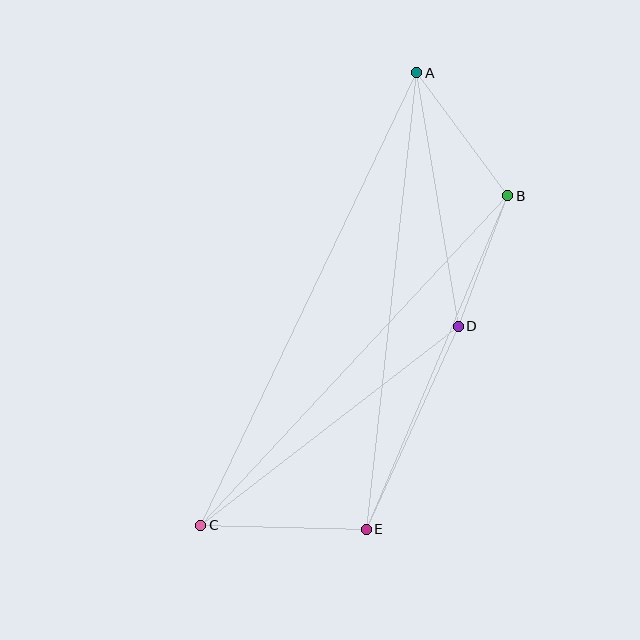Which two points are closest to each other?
Points B and D are closest to each other.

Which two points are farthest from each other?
Points A and C are farthest from each other.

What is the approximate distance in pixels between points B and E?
The distance between B and E is approximately 362 pixels.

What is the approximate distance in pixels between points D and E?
The distance between D and E is approximately 223 pixels.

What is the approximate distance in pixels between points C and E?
The distance between C and E is approximately 166 pixels.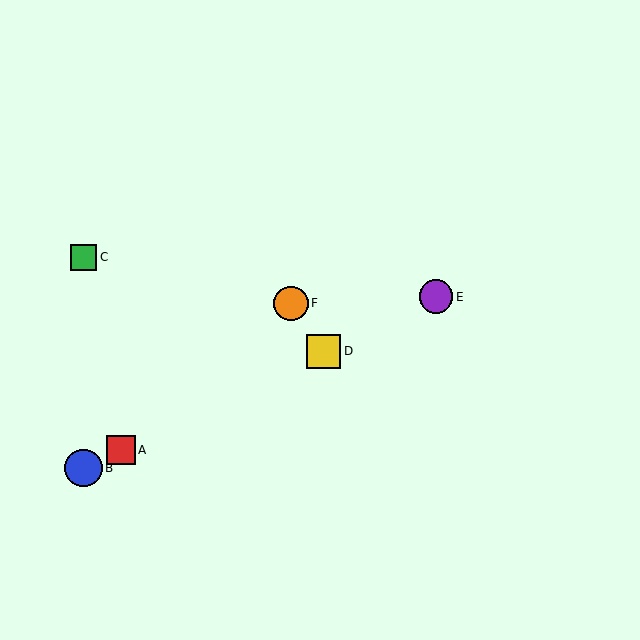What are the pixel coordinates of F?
Object F is at (291, 303).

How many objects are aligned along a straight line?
4 objects (A, B, D, E) are aligned along a straight line.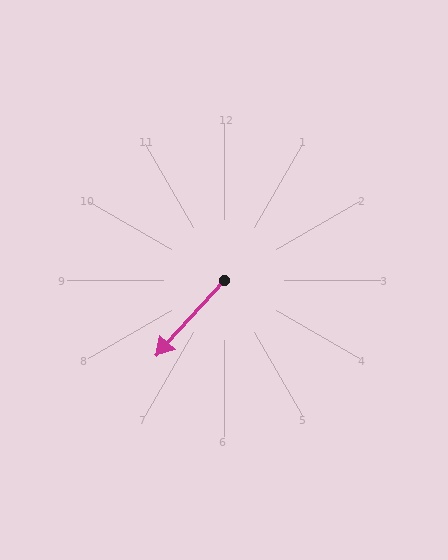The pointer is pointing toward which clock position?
Roughly 7 o'clock.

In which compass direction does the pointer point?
Southwest.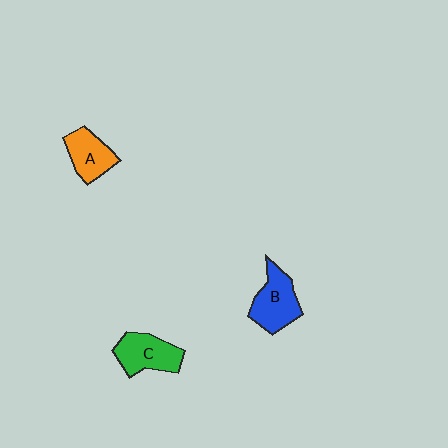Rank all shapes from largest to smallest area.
From largest to smallest: B (blue), C (green), A (orange).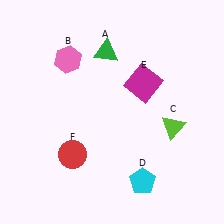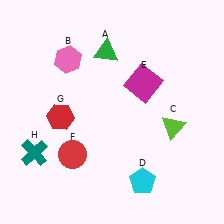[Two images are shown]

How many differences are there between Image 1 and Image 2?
There are 2 differences between the two images.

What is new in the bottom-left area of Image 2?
A red hexagon (G) was added in the bottom-left area of Image 2.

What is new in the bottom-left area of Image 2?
A teal cross (H) was added in the bottom-left area of Image 2.